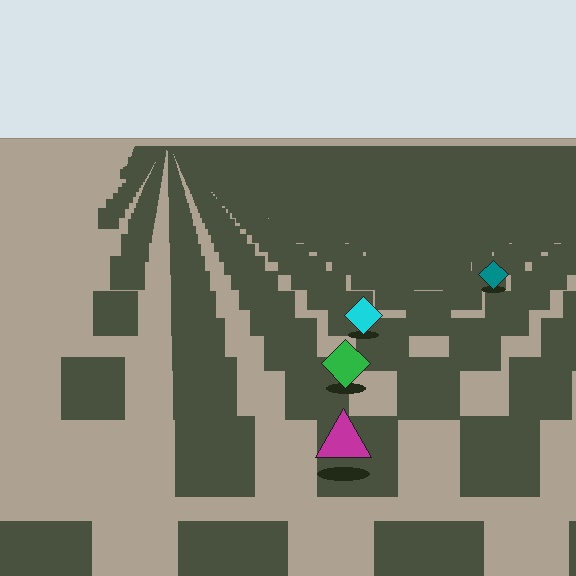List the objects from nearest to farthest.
From nearest to farthest: the magenta triangle, the green diamond, the cyan diamond, the teal diamond.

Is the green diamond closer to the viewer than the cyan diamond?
Yes. The green diamond is closer — you can tell from the texture gradient: the ground texture is coarser near it.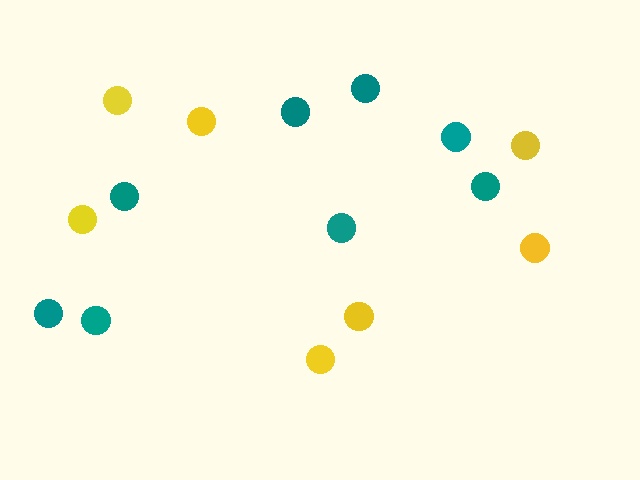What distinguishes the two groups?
There are 2 groups: one group of teal circles (8) and one group of yellow circles (7).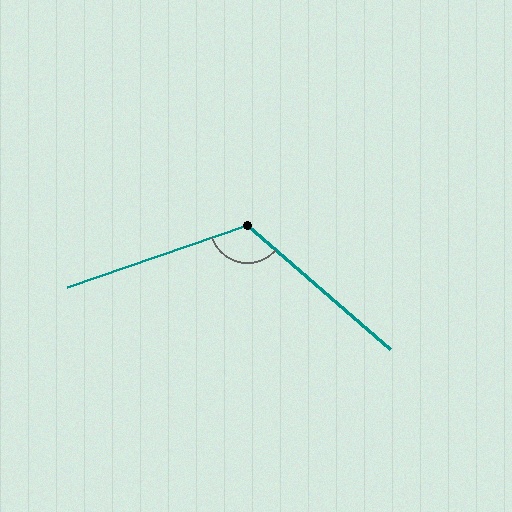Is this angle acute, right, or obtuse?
It is obtuse.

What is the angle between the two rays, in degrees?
Approximately 120 degrees.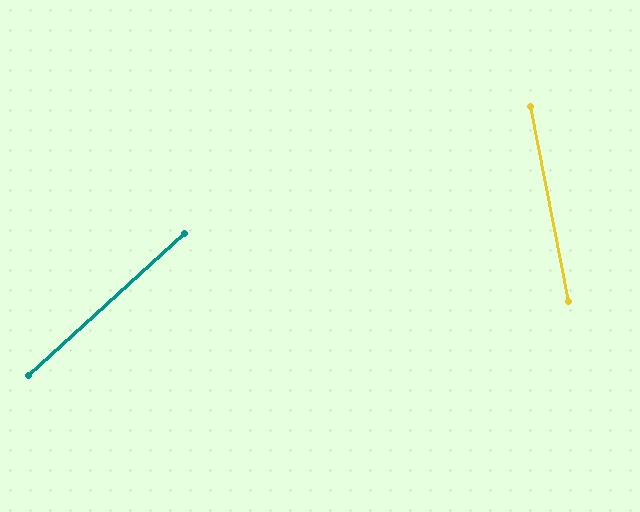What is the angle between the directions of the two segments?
Approximately 59 degrees.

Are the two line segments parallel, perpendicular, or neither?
Neither parallel nor perpendicular — they differ by about 59°.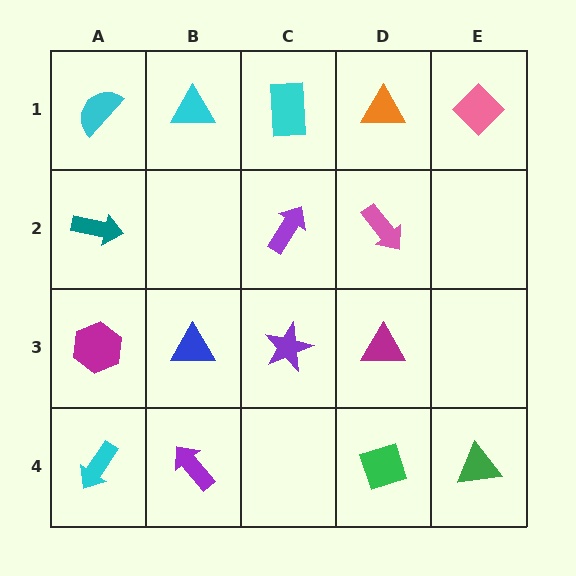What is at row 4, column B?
A purple arrow.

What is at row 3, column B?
A blue triangle.